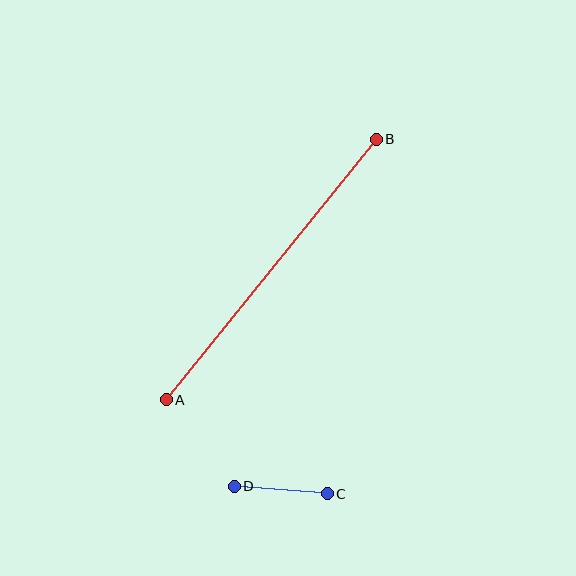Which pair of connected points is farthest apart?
Points A and B are farthest apart.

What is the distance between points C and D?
The distance is approximately 94 pixels.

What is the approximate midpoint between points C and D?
The midpoint is at approximately (281, 490) pixels.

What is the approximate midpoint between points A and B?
The midpoint is at approximately (271, 270) pixels.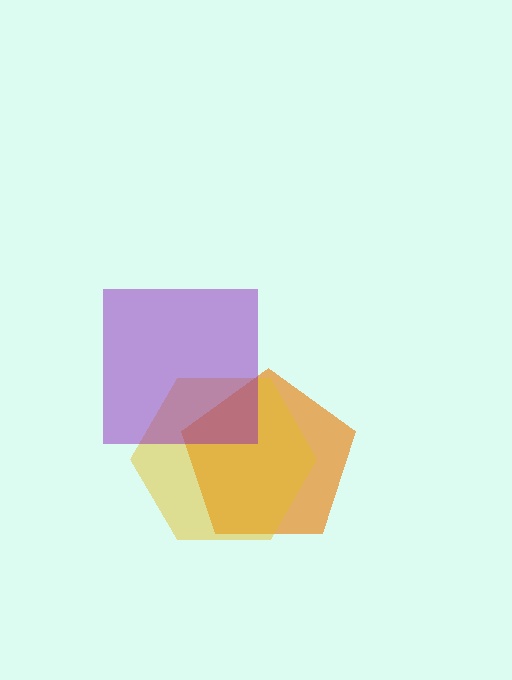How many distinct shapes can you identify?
There are 3 distinct shapes: an orange pentagon, a yellow hexagon, a purple square.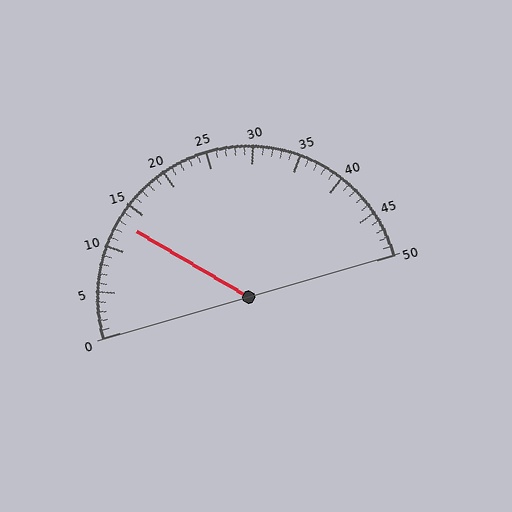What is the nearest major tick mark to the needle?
The nearest major tick mark is 15.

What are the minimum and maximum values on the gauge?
The gauge ranges from 0 to 50.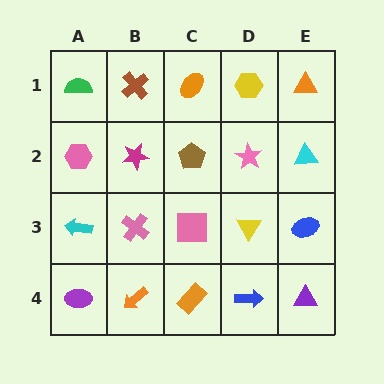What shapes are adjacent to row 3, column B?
A magenta star (row 2, column B), an orange arrow (row 4, column B), a cyan arrow (row 3, column A), a pink square (row 3, column C).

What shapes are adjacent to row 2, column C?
An orange ellipse (row 1, column C), a pink square (row 3, column C), a magenta star (row 2, column B), a pink star (row 2, column D).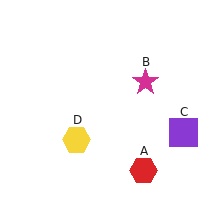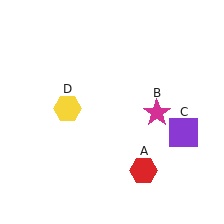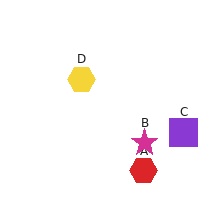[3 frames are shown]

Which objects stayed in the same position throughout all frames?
Red hexagon (object A) and purple square (object C) remained stationary.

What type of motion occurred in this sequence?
The magenta star (object B), yellow hexagon (object D) rotated clockwise around the center of the scene.